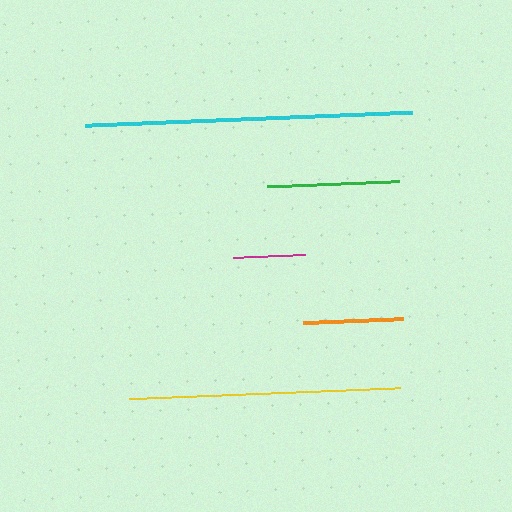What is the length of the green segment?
The green segment is approximately 132 pixels long.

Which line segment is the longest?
The cyan line is the longest at approximately 328 pixels.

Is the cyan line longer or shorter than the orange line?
The cyan line is longer than the orange line.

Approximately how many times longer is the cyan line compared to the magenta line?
The cyan line is approximately 4.5 times the length of the magenta line.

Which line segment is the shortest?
The magenta line is the shortest at approximately 72 pixels.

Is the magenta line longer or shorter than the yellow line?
The yellow line is longer than the magenta line.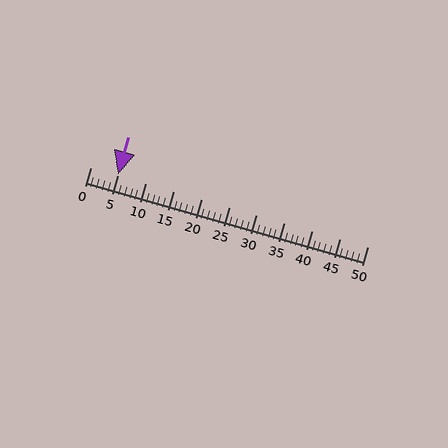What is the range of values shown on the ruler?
The ruler shows values from 0 to 50.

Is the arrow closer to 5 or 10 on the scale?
The arrow is closer to 5.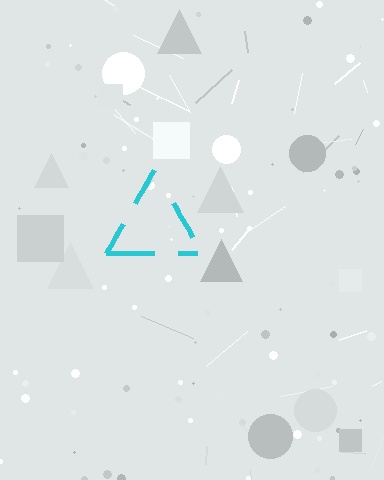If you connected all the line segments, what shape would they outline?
They would outline a triangle.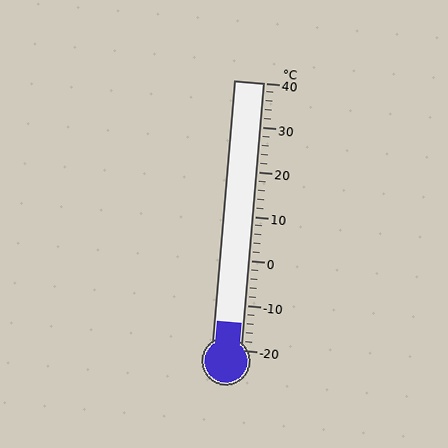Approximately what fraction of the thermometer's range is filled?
The thermometer is filled to approximately 10% of its range.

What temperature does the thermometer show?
The thermometer shows approximately -14°C.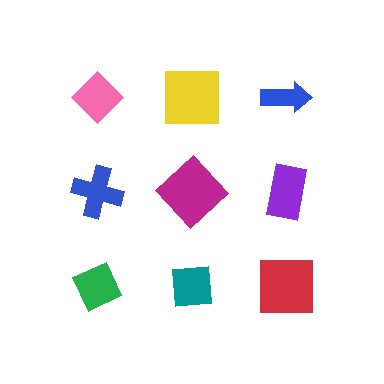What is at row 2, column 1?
A blue cross.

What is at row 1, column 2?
A yellow square.